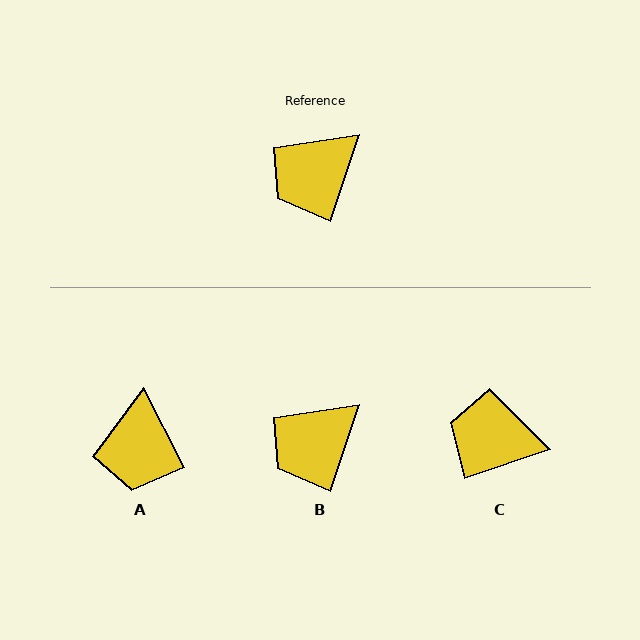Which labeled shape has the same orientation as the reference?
B.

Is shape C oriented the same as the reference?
No, it is off by about 53 degrees.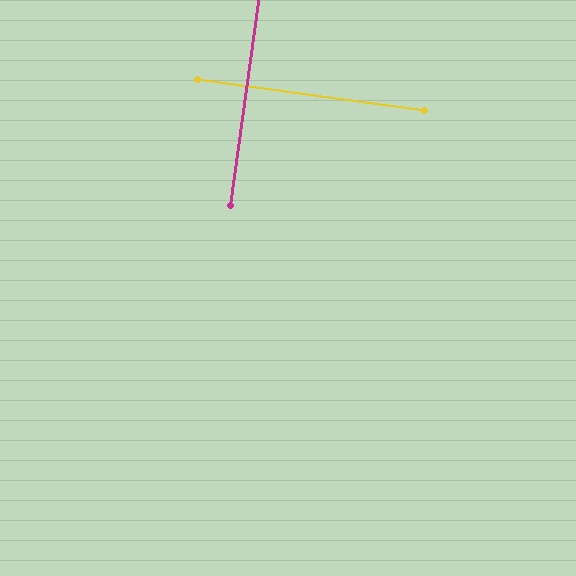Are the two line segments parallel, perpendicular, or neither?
Perpendicular — they meet at approximately 90°.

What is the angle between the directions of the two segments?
Approximately 90 degrees.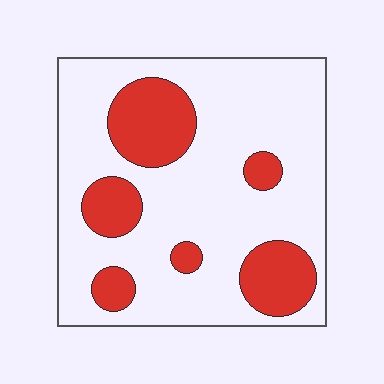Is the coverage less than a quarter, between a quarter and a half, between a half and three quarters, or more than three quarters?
Less than a quarter.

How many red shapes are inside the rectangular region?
6.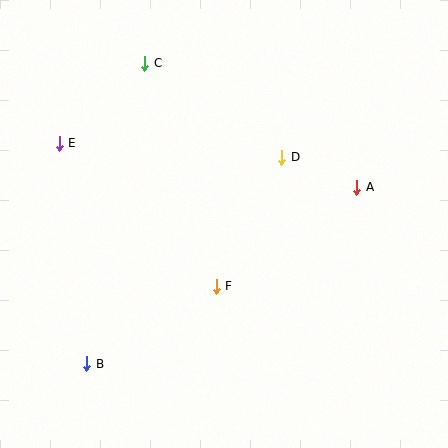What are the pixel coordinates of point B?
Point B is at (87, 364).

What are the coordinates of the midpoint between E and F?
The midpoint between E and F is at (138, 215).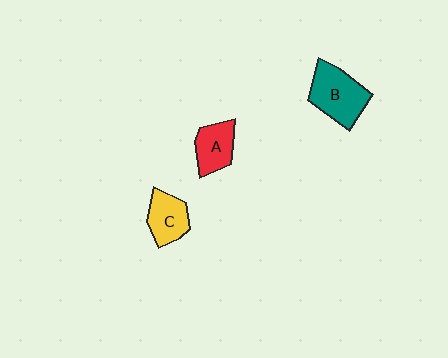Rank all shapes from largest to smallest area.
From largest to smallest: B (teal), C (yellow), A (red).